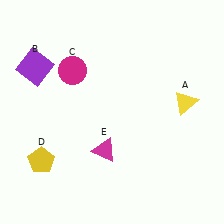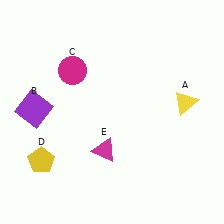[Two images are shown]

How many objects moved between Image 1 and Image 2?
1 object moved between the two images.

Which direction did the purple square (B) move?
The purple square (B) moved down.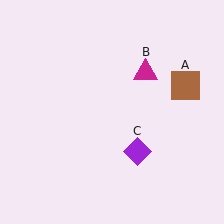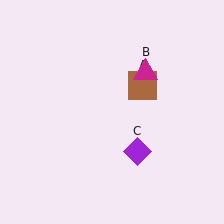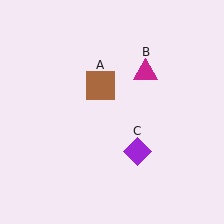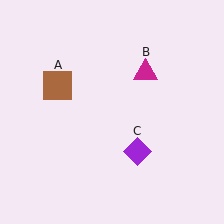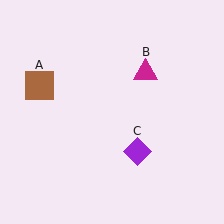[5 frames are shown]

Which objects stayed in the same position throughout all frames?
Magenta triangle (object B) and purple diamond (object C) remained stationary.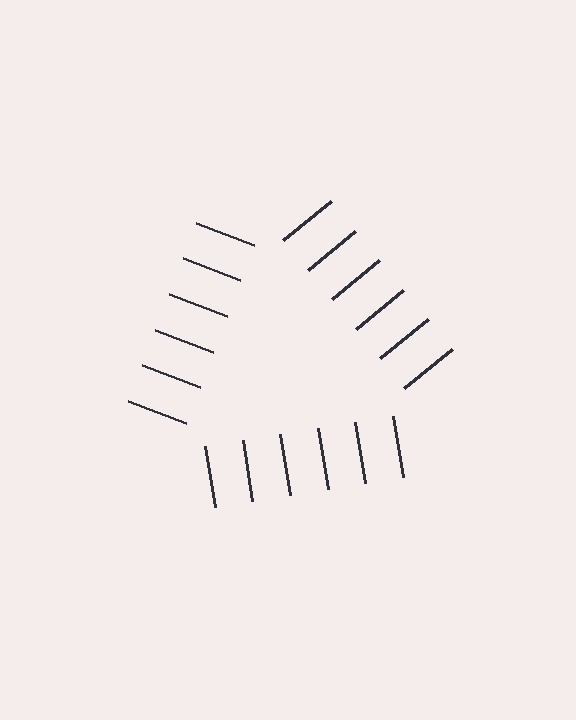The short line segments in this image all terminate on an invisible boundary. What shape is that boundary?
An illusory triangle — the line segments terminate on its edges but no continuous stroke is drawn.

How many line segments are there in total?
18 — 6 along each of the 3 edges.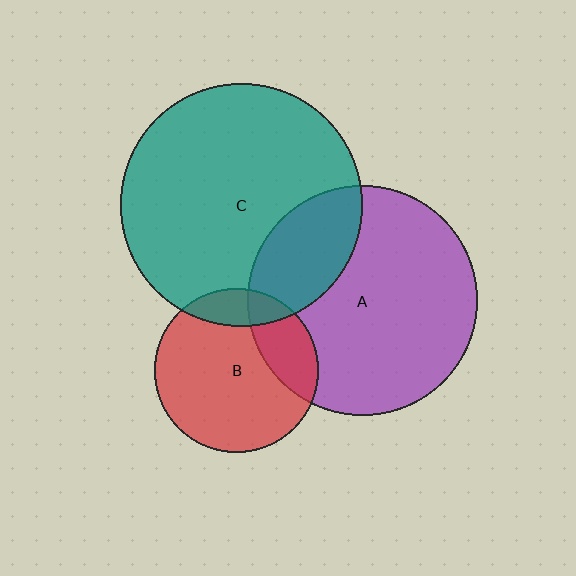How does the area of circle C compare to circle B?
Approximately 2.2 times.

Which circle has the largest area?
Circle C (teal).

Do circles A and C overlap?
Yes.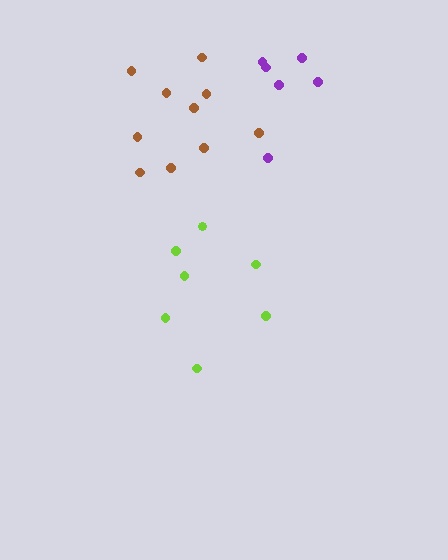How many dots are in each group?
Group 1: 10 dots, Group 2: 6 dots, Group 3: 7 dots (23 total).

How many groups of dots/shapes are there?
There are 3 groups.